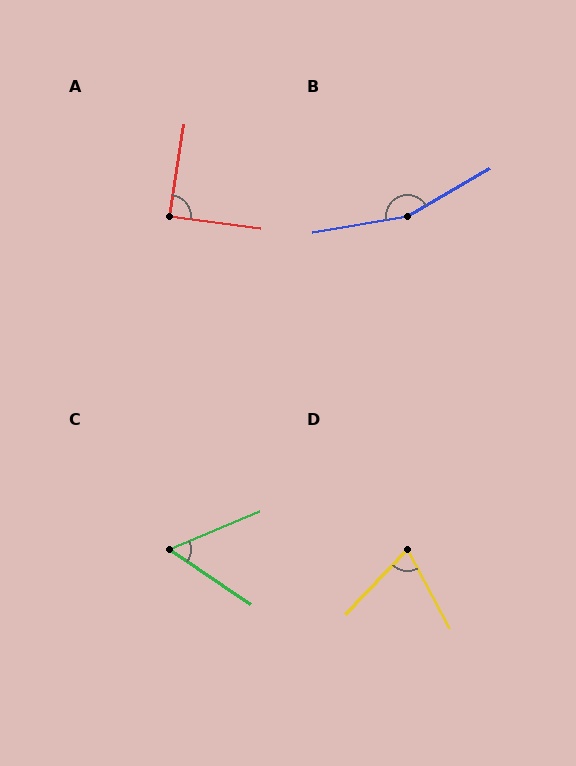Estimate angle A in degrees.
Approximately 88 degrees.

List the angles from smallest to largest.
C (57°), D (72°), A (88°), B (159°).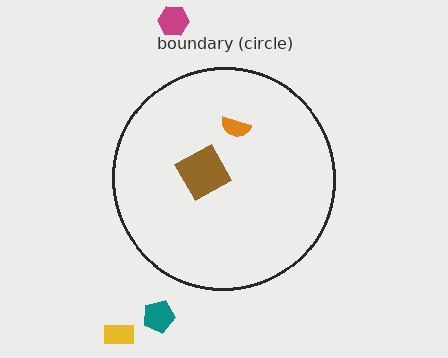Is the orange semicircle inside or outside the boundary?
Inside.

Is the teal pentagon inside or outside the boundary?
Outside.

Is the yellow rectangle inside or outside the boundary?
Outside.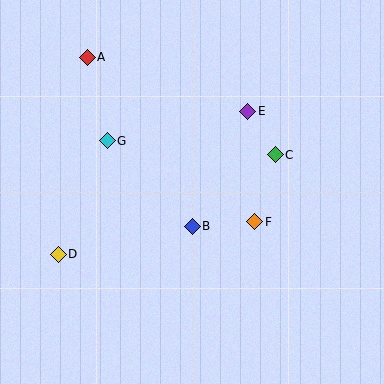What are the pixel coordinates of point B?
Point B is at (192, 226).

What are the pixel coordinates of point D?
Point D is at (58, 254).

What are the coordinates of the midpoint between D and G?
The midpoint between D and G is at (83, 197).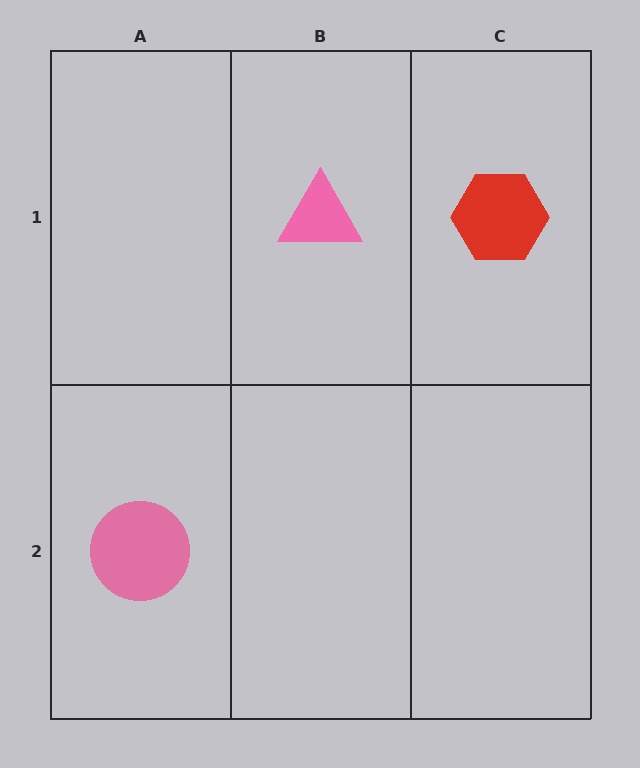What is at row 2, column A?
A pink circle.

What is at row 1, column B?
A pink triangle.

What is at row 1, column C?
A red hexagon.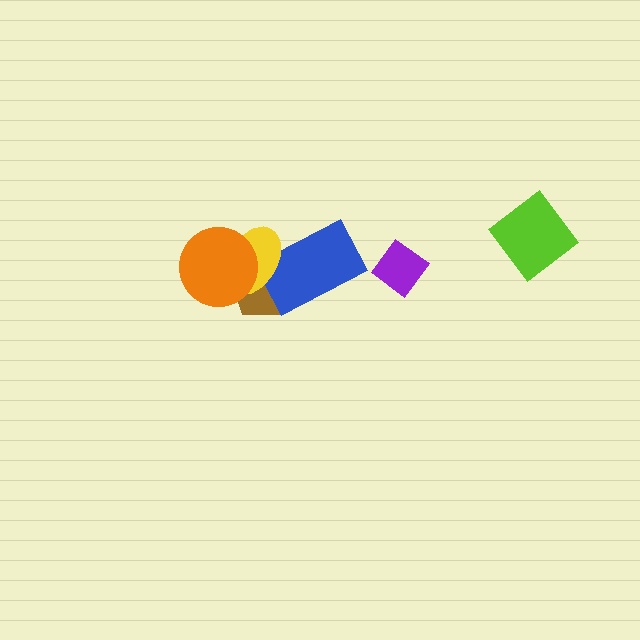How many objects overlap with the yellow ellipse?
3 objects overlap with the yellow ellipse.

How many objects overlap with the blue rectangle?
2 objects overlap with the blue rectangle.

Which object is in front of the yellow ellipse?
The orange circle is in front of the yellow ellipse.